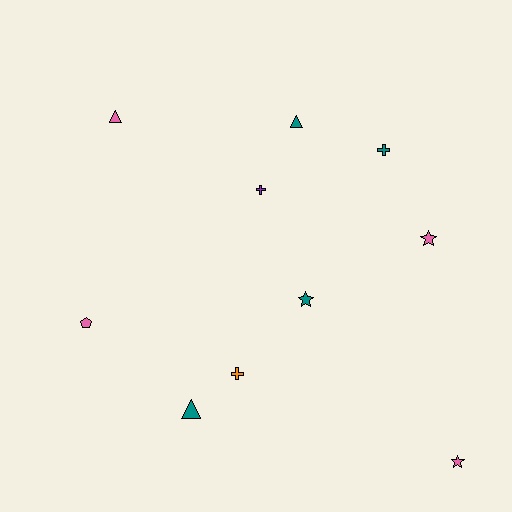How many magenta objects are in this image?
There are no magenta objects.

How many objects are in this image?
There are 10 objects.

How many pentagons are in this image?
There is 1 pentagon.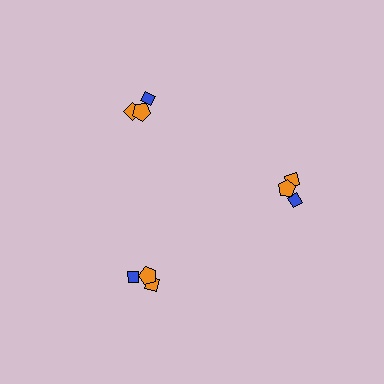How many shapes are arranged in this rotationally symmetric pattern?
There are 9 shapes, arranged in 3 groups of 3.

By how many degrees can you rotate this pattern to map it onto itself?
The pattern maps onto itself every 120 degrees of rotation.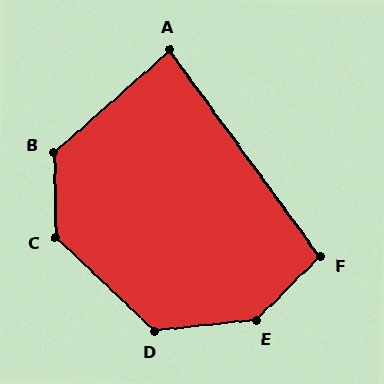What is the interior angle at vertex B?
Approximately 130 degrees (obtuse).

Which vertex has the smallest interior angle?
A, at approximately 85 degrees.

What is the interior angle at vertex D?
Approximately 131 degrees (obtuse).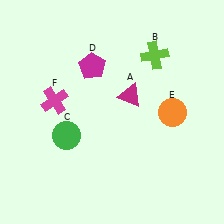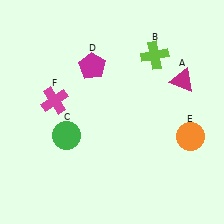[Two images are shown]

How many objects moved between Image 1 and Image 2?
2 objects moved between the two images.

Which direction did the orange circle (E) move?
The orange circle (E) moved down.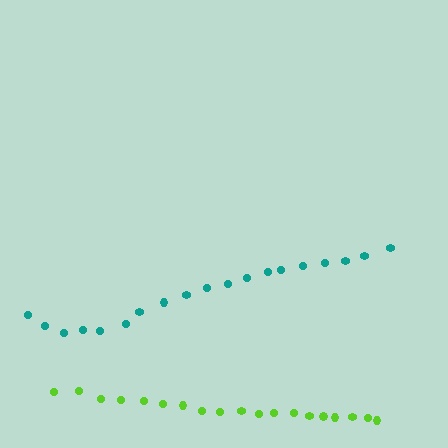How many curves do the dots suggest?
There are 2 distinct paths.